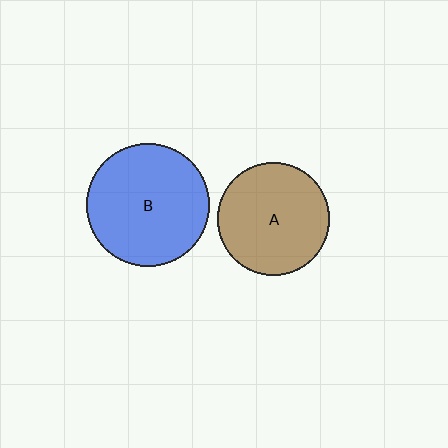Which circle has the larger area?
Circle B (blue).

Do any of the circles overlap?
No, none of the circles overlap.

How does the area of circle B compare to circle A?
Approximately 1.2 times.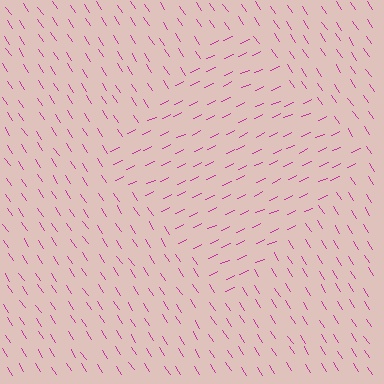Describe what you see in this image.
The image is filled with small magenta line segments. A diamond region in the image has lines oriented differently from the surrounding lines, creating a visible texture boundary.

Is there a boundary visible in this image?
Yes, there is a texture boundary formed by a change in line orientation.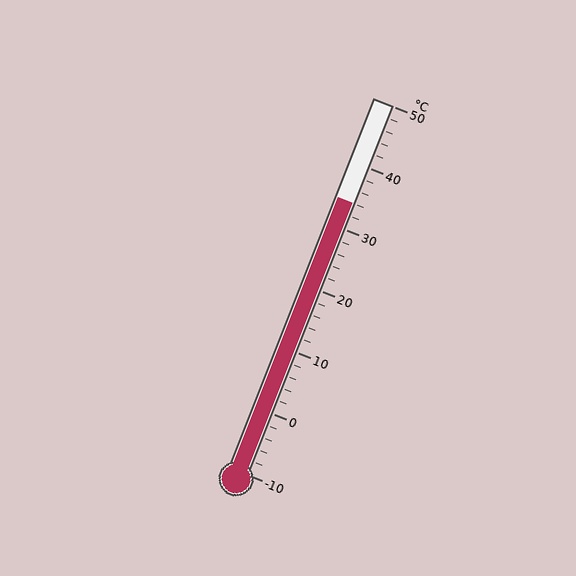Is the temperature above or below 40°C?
The temperature is below 40°C.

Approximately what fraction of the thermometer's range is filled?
The thermometer is filled to approximately 75% of its range.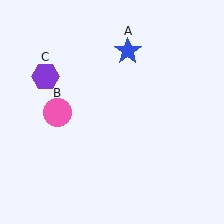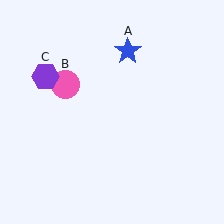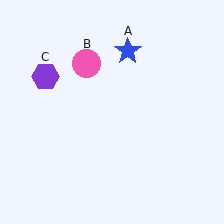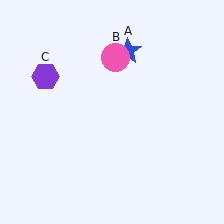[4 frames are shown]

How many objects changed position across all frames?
1 object changed position: pink circle (object B).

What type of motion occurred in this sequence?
The pink circle (object B) rotated clockwise around the center of the scene.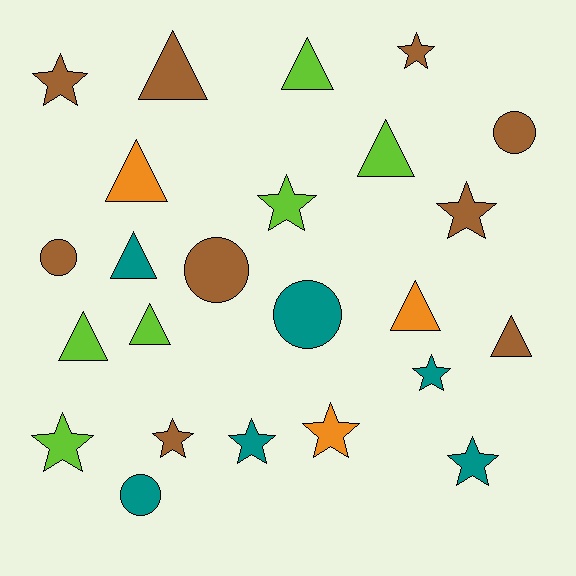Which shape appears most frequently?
Star, with 10 objects.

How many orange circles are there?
There are no orange circles.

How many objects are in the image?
There are 24 objects.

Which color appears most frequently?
Brown, with 9 objects.